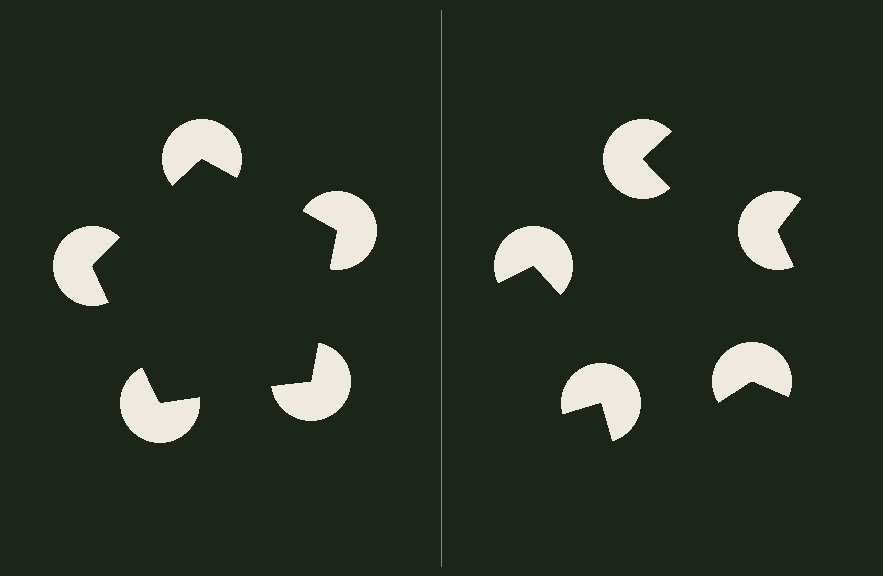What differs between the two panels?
The pac-man discs are positioned identically on both sides; only the wedge orientations differ. On the left they align to a pentagon; on the right they are misaligned.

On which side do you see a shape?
An illusory pentagon appears on the left side. On the right side the wedge cuts are rotated, so no coherent shape forms.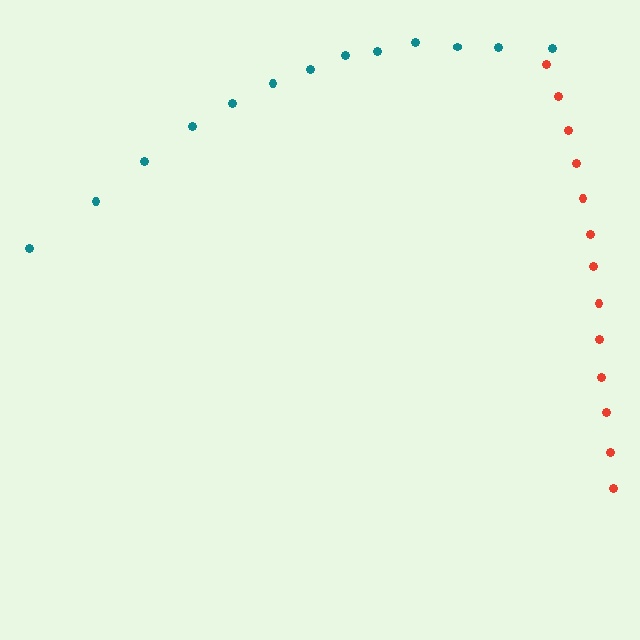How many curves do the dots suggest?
There are 2 distinct paths.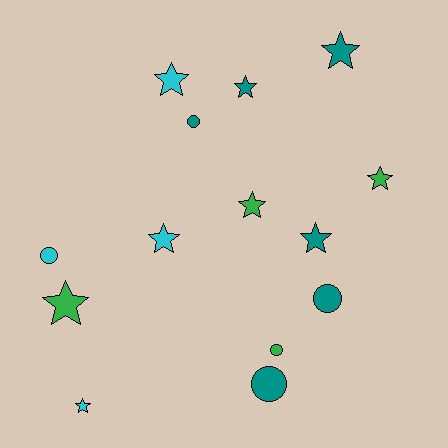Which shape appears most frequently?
Star, with 9 objects.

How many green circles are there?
There is 1 green circle.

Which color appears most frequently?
Teal, with 6 objects.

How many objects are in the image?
There are 14 objects.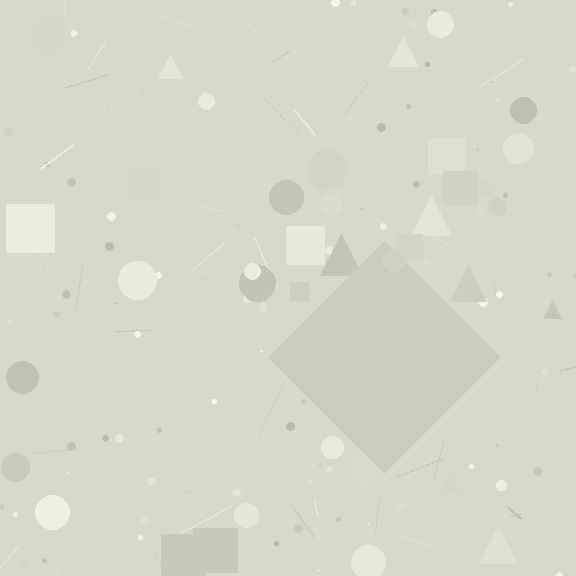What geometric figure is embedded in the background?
A diamond is embedded in the background.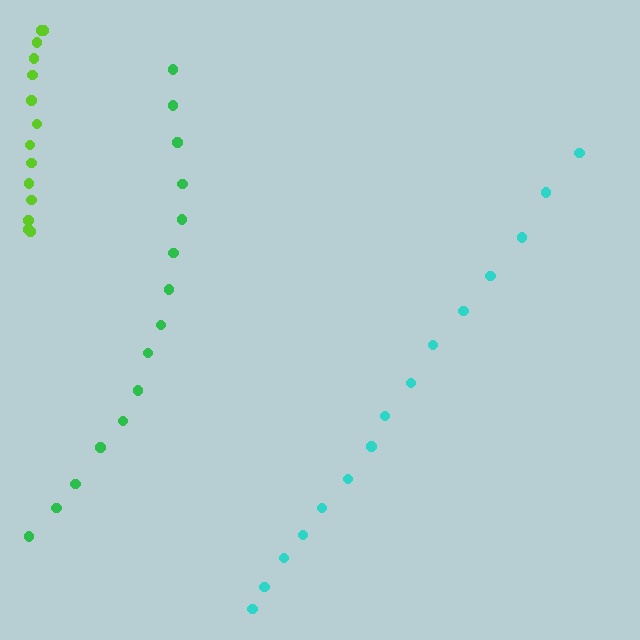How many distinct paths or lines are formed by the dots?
There are 3 distinct paths.